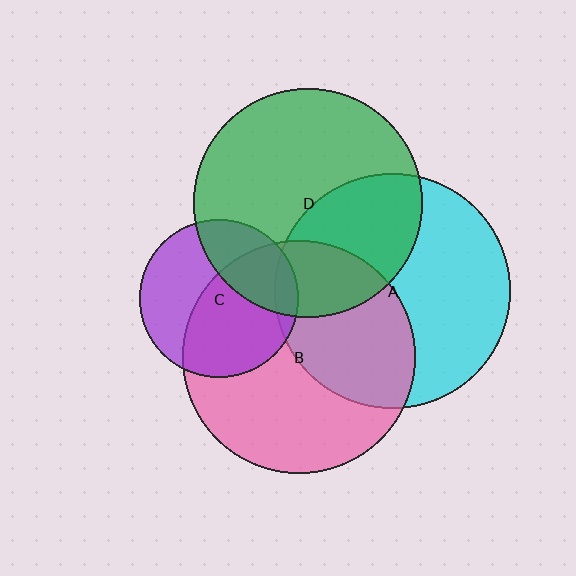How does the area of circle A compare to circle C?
Approximately 2.2 times.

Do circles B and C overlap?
Yes.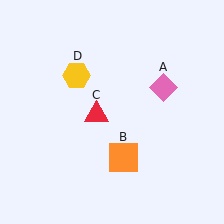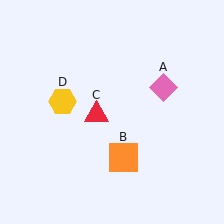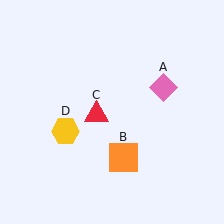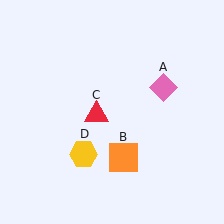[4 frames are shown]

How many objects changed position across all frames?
1 object changed position: yellow hexagon (object D).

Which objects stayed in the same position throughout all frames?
Pink diamond (object A) and orange square (object B) and red triangle (object C) remained stationary.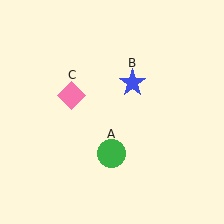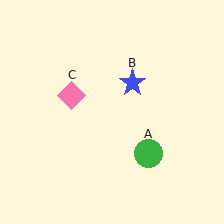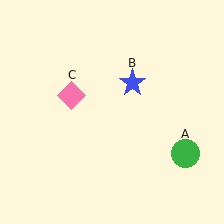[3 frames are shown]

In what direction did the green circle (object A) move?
The green circle (object A) moved right.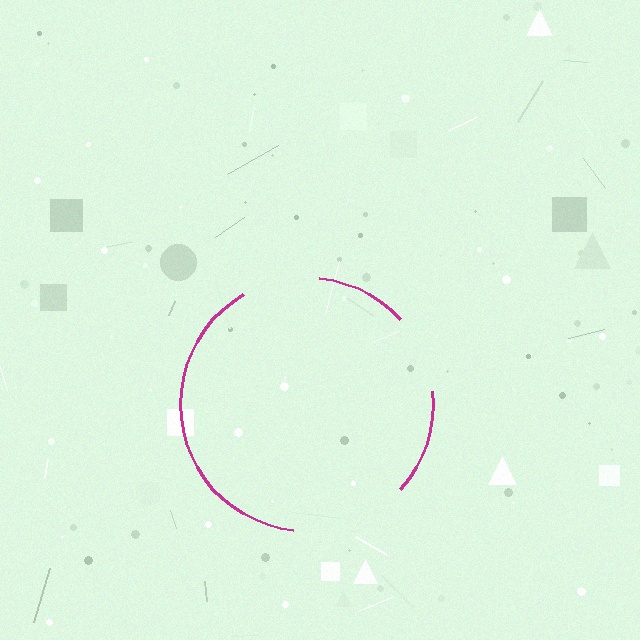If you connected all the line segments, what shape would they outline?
They would outline a circle.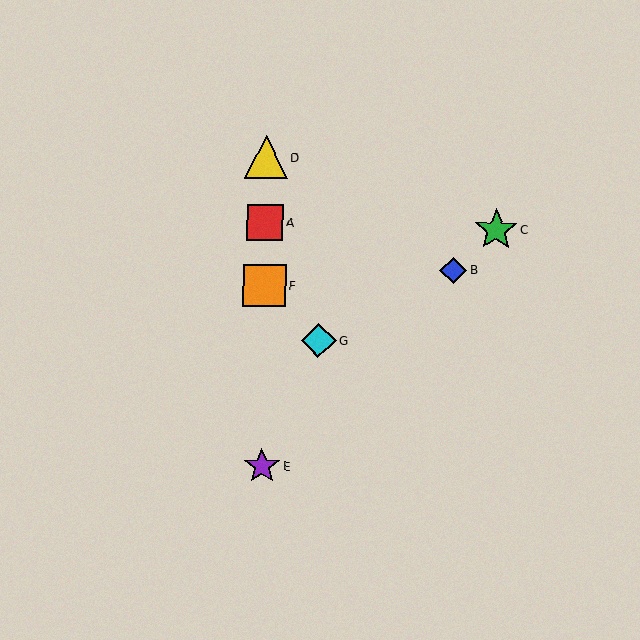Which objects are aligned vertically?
Objects A, D, E, F are aligned vertically.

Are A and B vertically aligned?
No, A is at x≈265 and B is at x≈453.